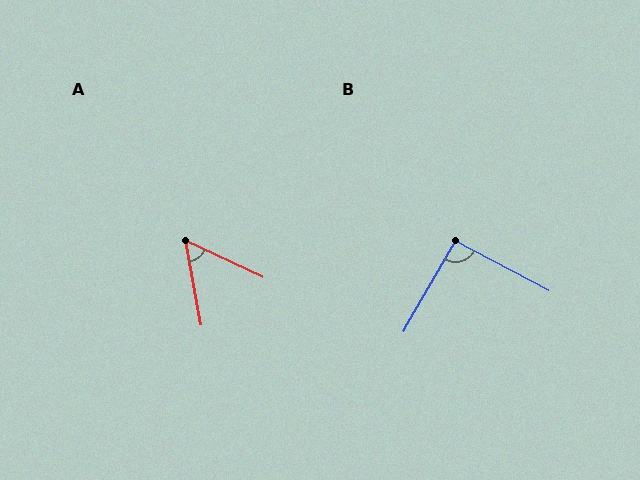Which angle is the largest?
B, at approximately 92 degrees.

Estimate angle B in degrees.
Approximately 92 degrees.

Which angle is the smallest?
A, at approximately 55 degrees.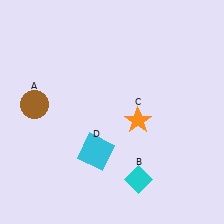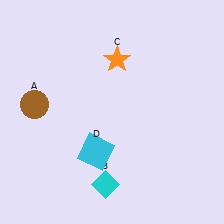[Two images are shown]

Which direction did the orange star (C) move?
The orange star (C) moved up.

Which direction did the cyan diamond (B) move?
The cyan diamond (B) moved left.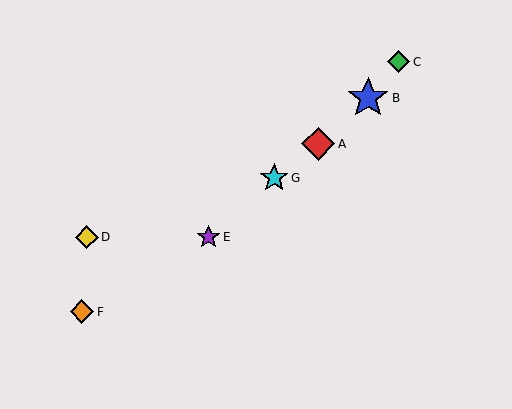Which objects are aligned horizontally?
Objects D, E are aligned horizontally.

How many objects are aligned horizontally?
2 objects (D, E) are aligned horizontally.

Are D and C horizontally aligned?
No, D is at y≈237 and C is at y≈62.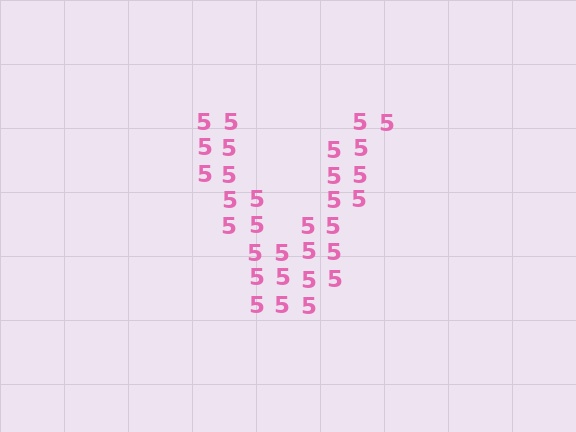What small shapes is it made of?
It is made of small digit 5's.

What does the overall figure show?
The overall figure shows the letter V.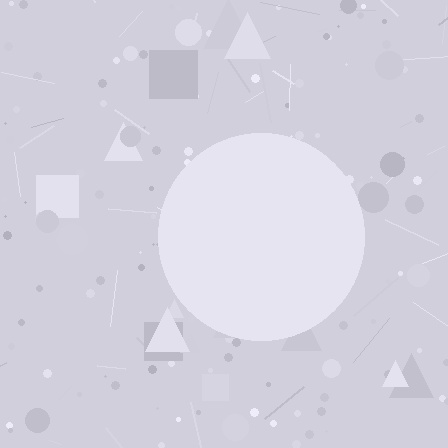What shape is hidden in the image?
A circle is hidden in the image.